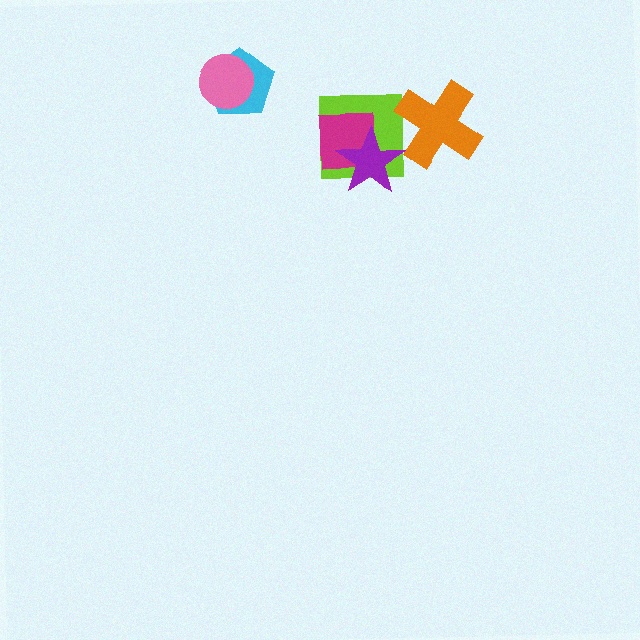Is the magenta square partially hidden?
Yes, it is partially covered by another shape.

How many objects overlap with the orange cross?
0 objects overlap with the orange cross.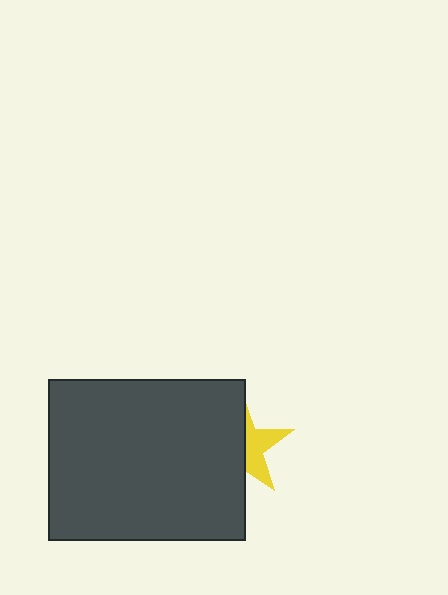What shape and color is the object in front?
The object in front is a dark gray rectangle.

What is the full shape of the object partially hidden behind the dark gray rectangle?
The partially hidden object is a yellow star.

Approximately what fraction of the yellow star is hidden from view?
Roughly 58% of the yellow star is hidden behind the dark gray rectangle.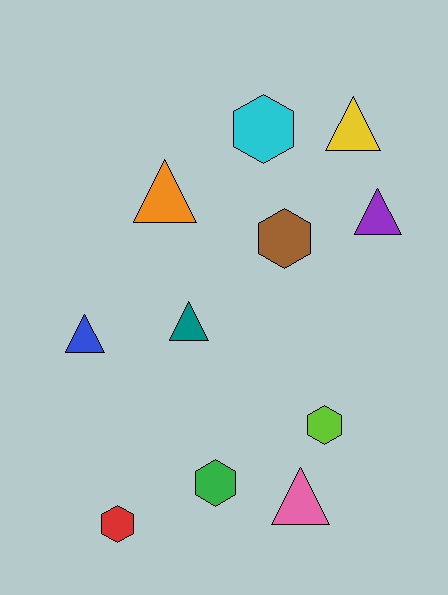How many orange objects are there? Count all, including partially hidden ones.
There is 1 orange object.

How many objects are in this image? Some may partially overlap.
There are 11 objects.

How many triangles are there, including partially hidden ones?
There are 6 triangles.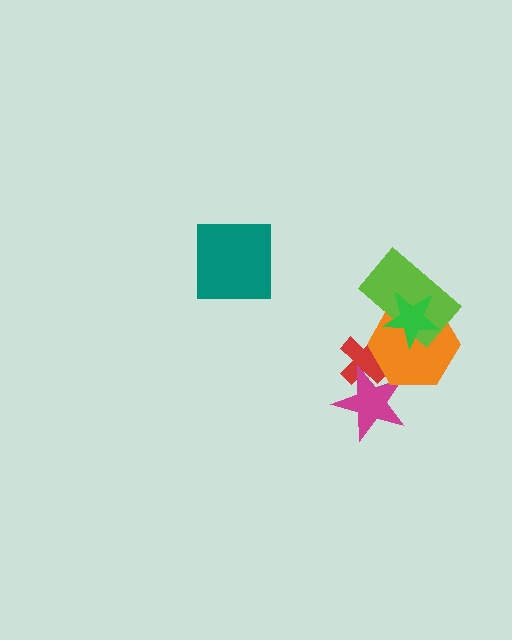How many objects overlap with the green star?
2 objects overlap with the green star.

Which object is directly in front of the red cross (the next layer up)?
The magenta star is directly in front of the red cross.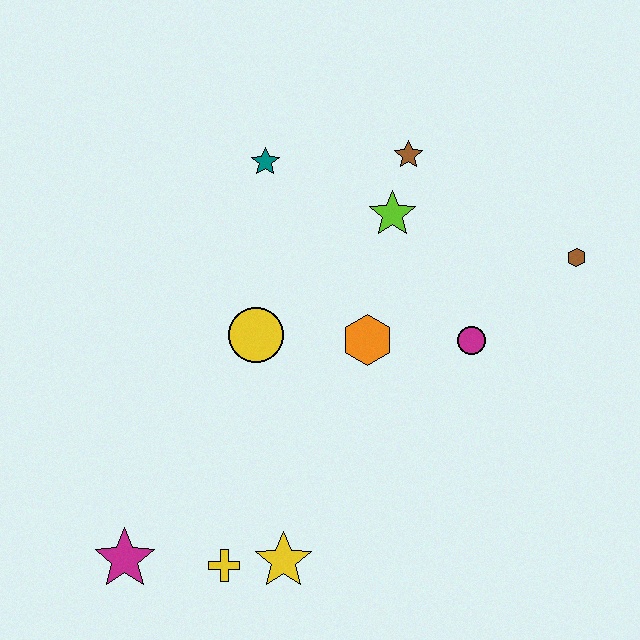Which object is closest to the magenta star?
The yellow cross is closest to the magenta star.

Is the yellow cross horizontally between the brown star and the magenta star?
Yes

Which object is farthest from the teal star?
The magenta star is farthest from the teal star.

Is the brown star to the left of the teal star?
No